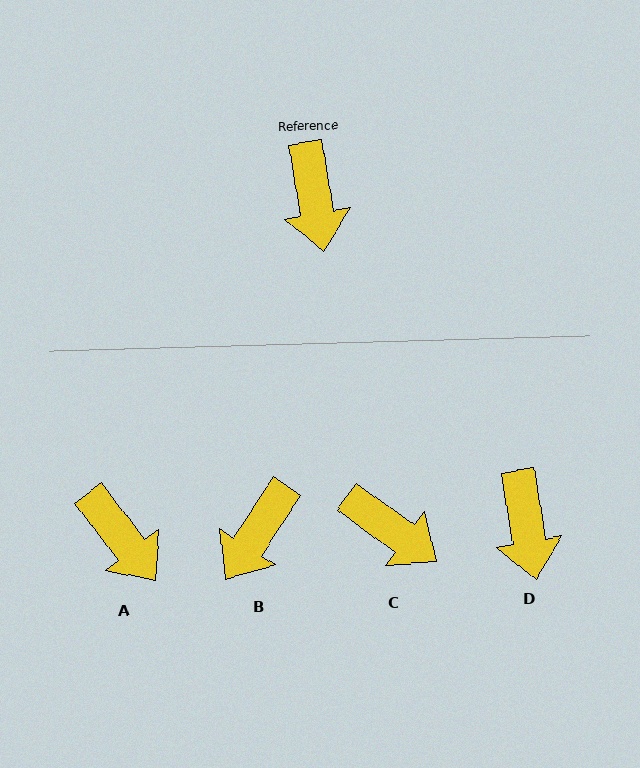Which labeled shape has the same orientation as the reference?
D.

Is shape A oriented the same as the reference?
No, it is off by about 28 degrees.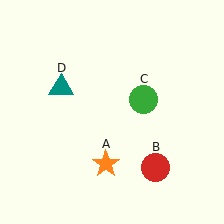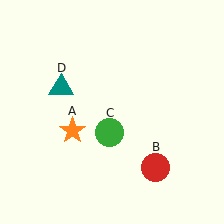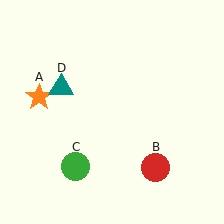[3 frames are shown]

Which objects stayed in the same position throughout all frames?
Red circle (object B) and teal triangle (object D) remained stationary.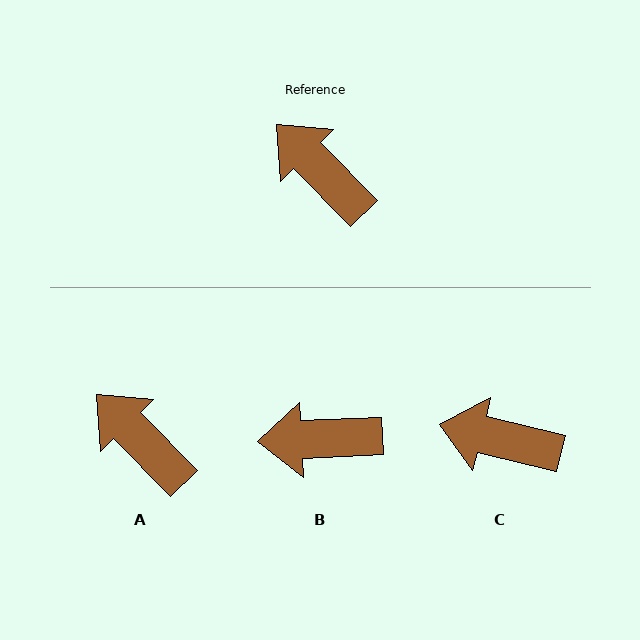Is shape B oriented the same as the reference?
No, it is off by about 48 degrees.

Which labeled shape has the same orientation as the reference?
A.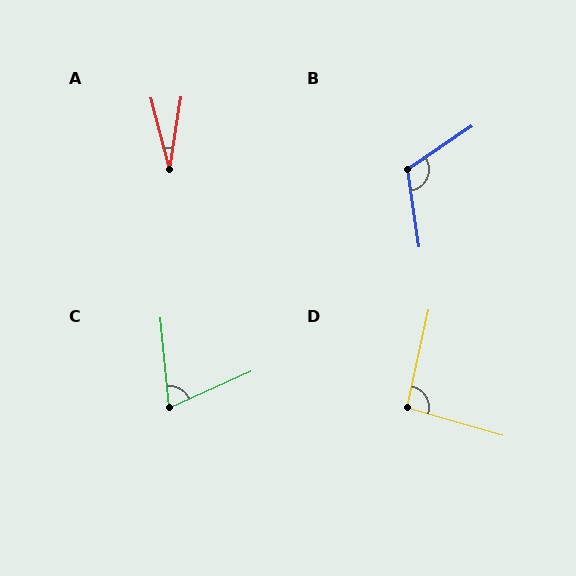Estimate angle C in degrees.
Approximately 71 degrees.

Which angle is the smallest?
A, at approximately 24 degrees.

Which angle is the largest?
B, at approximately 115 degrees.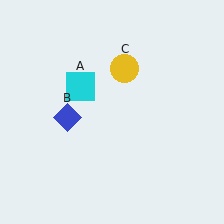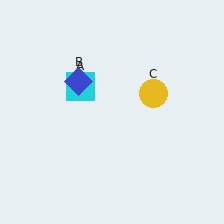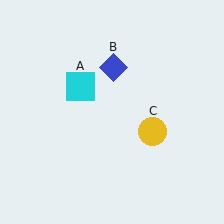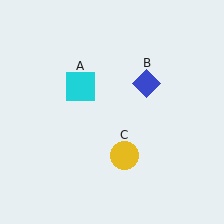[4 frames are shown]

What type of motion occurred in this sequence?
The blue diamond (object B), yellow circle (object C) rotated clockwise around the center of the scene.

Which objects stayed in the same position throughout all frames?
Cyan square (object A) remained stationary.